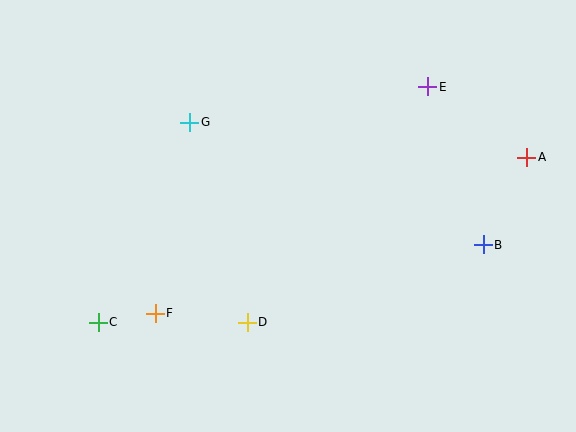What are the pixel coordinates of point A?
Point A is at (527, 157).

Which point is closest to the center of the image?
Point D at (247, 322) is closest to the center.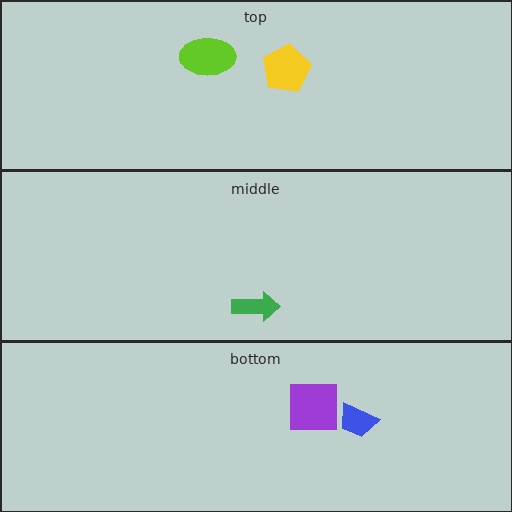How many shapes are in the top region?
2.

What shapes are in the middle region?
The green arrow.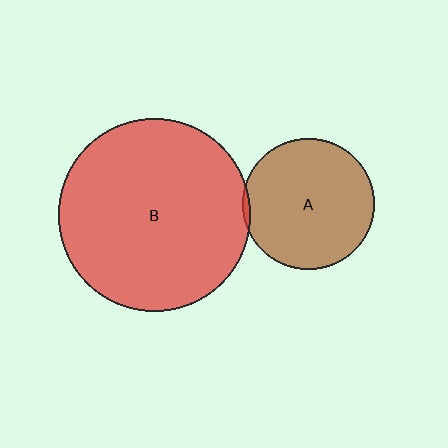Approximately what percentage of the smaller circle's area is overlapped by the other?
Approximately 5%.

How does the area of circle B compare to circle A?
Approximately 2.1 times.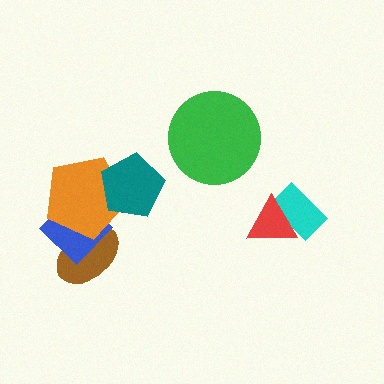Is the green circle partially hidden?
No, no other shape covers it.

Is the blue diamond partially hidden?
Yes, it is partially covered by another shape.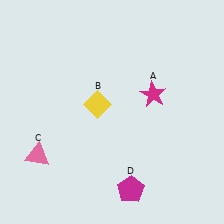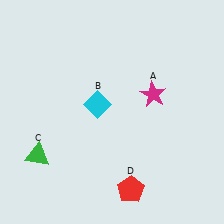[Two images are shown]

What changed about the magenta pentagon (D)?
In Image 1, D is magenta. In Image 2, it changed to red.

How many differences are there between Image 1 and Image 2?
There are 3 differences between the two images.